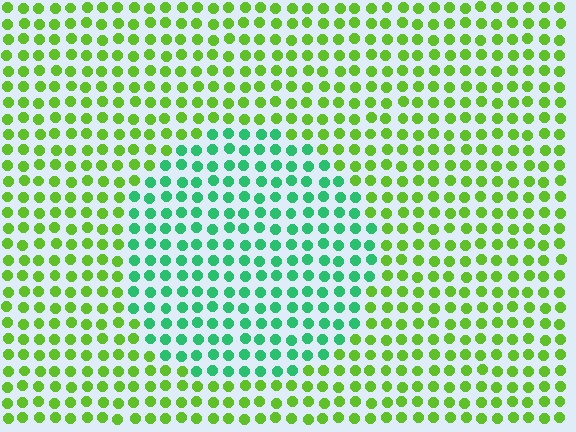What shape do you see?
I see a circle.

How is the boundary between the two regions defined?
The boundary is defined purely by a slight shift in hue (about 49 degrees). Spacing, size, and orientation are identical on both sides.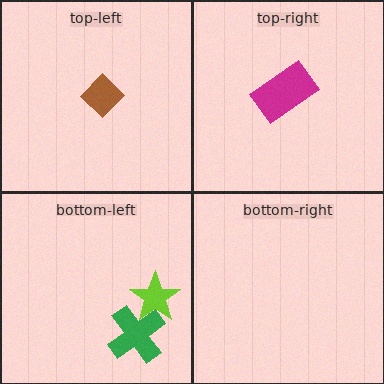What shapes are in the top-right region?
The magenta rectangle.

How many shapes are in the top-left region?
1.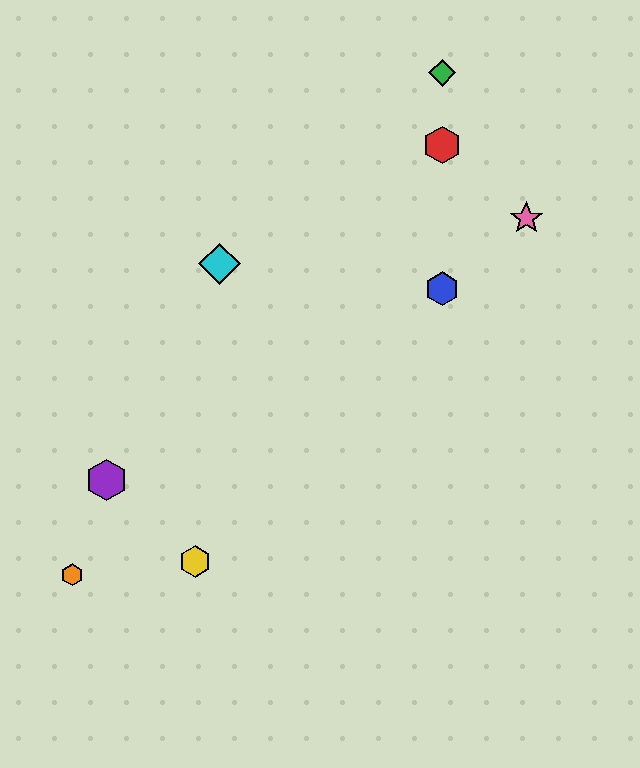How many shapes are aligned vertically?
3 shapes (the red hexagon, the blue hexagon, the green diamond) are aligned vertically.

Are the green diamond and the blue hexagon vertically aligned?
Yes, both are at x≈442.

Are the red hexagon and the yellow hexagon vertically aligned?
No, the red hexagon is at x≈442 and the yellow hexagon is at x≈195.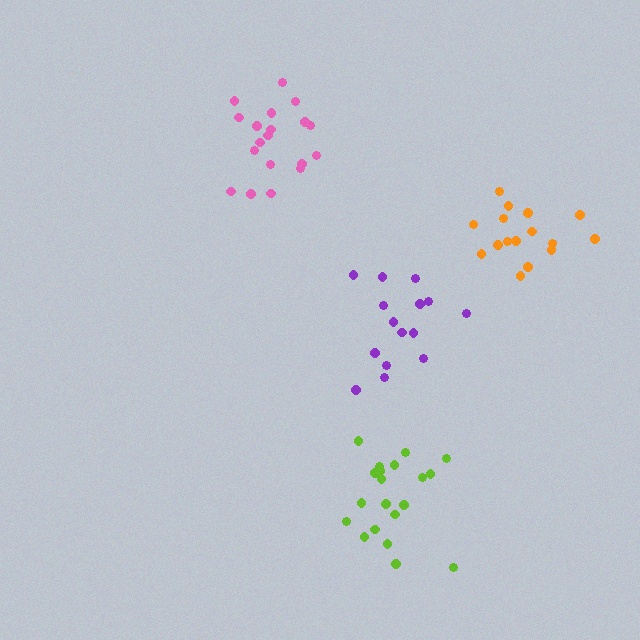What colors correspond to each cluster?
The clusters are colored: lime, purple, pink, orange.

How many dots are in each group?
Group 1: 20 dots, Group 2: 15 dots, Group 3: 20 dots, Group 4: 16 dots (71 total).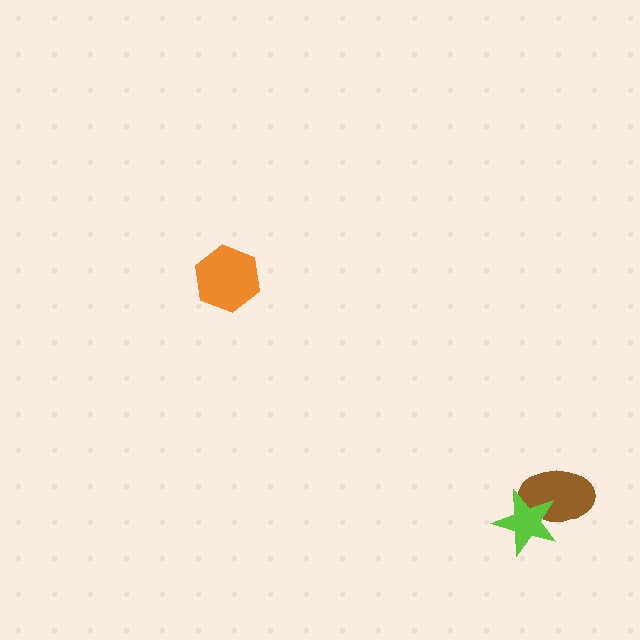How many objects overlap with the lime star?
1 object overlaps with the lime star.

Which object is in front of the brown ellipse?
The lime star is in front of the brown ellipse.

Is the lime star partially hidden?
No, no other shape covers it.